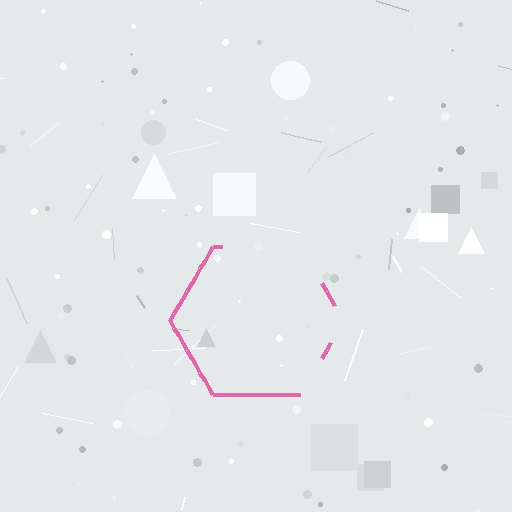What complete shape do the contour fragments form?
The contour fragments form a hexagon.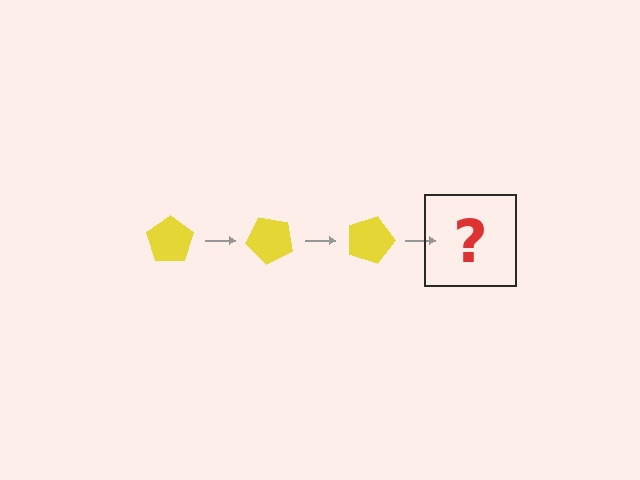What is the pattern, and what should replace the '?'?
The pattern is that the pentagon rotates 45 degrees each step. The '?' should be a yellow pentagon rotated 135 degrees.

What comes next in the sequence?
The next element should be a yellow pentagon rotated 135 degrees.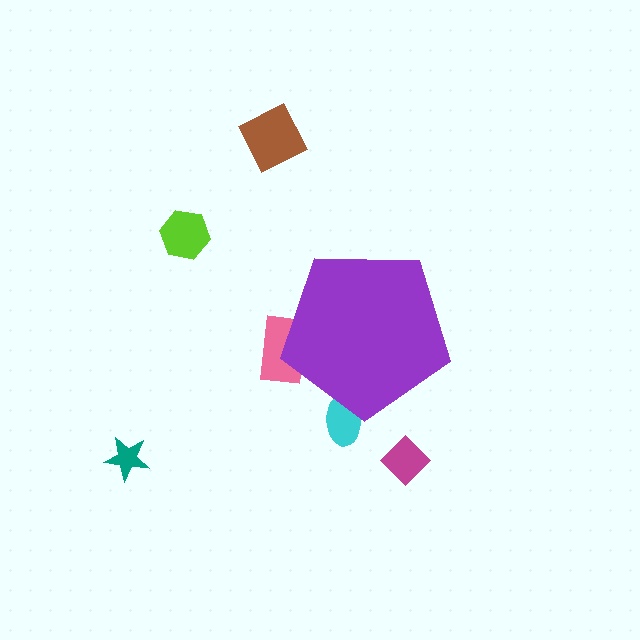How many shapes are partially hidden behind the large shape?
2 shapes are partially hidden.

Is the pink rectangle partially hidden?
Yes, the pink rectangle is partially hidden behind the purple pentagon.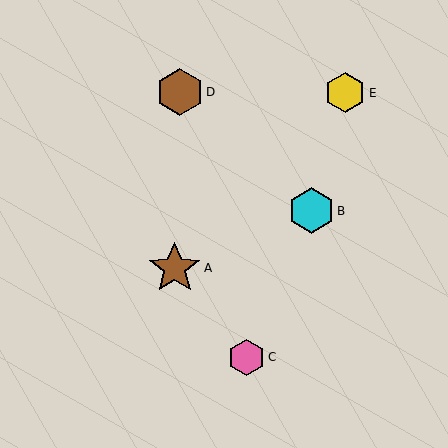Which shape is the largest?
The brown star (labeled A) is the largest.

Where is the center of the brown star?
The center of the brown star is at (175, 268).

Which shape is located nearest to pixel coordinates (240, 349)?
The pink hexagon (labeled C) at (246, 357) is nearest to that location.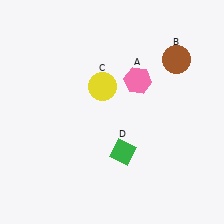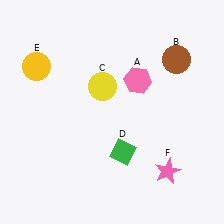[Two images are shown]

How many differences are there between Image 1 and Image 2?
There are 2 differences between the two images.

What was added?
A yellow circle (E), a pink star (F) were added in Image 2.